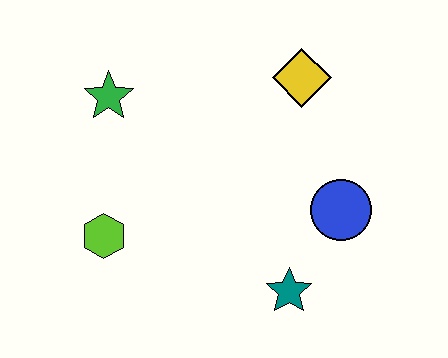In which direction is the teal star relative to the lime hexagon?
The teal star is to the right of the lime hexagon.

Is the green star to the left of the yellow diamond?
Yes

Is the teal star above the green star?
No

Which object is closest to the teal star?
The blue circle is closest to the teal star.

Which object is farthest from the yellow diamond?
The lime hexagon is farthest from the yellow diamond.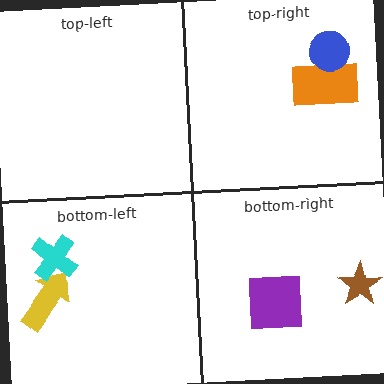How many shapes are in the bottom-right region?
2.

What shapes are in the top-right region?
The orange rectangle, the blue circle.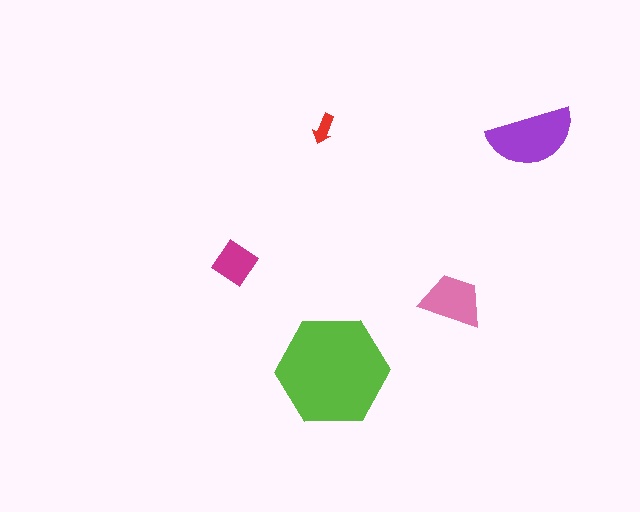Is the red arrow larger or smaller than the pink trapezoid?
Smaller.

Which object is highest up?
The red arrow is topmost.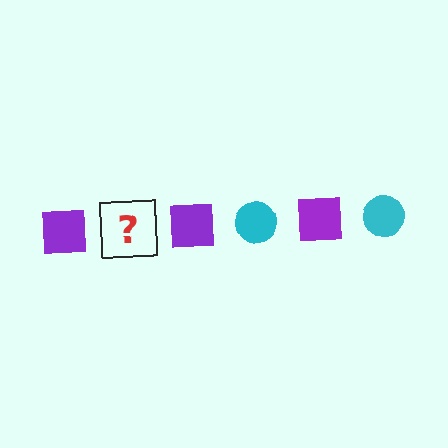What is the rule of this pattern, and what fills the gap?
The rule is that the pattern alternates between purple square and cyan circle. The gap should be filled with a cyan circle.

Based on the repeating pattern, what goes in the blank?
The blank should be a cyan circle.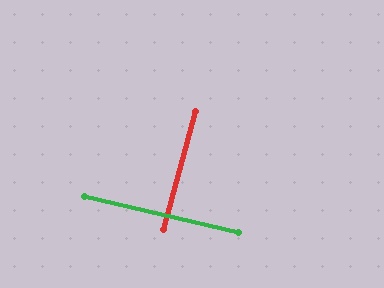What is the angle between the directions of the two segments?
Approximately 88 degrees.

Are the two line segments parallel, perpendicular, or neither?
Perpendicular — they meet at approximately 88°.